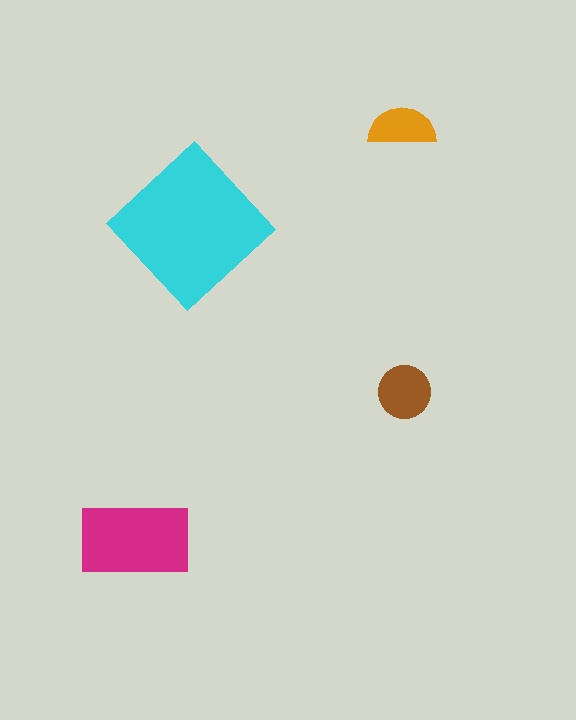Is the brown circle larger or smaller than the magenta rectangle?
Smaller.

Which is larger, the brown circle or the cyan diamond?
The cyan diamond.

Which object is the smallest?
The orange semicircle.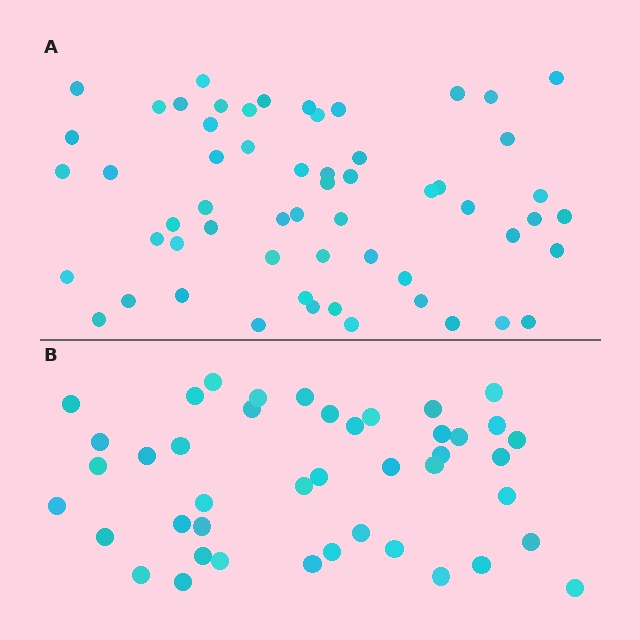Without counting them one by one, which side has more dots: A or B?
Region A (the top region) has more dots.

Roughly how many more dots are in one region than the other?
Region A has approximately 15 more dots than region B.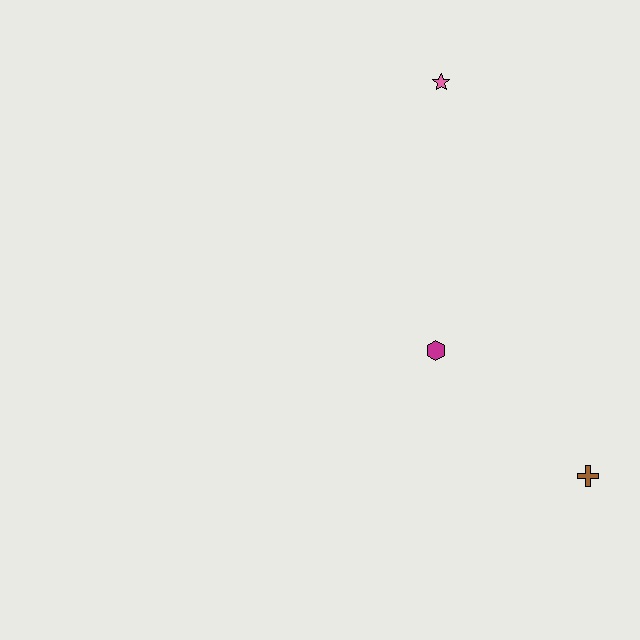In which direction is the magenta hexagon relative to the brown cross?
The magenta hexagon is to the left of the brown cross.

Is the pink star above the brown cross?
Yes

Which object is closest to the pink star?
The magenta hexagon is closest to the pink star.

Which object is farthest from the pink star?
The brown cross is farthest from the pink star.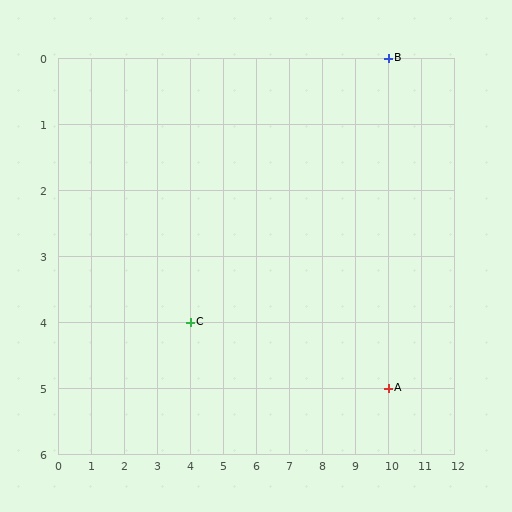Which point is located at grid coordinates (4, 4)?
Point C is at (4, 4).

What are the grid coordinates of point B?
Point B is at grid coordinates (10, 0).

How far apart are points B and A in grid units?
Points B and A are 5 rows apart.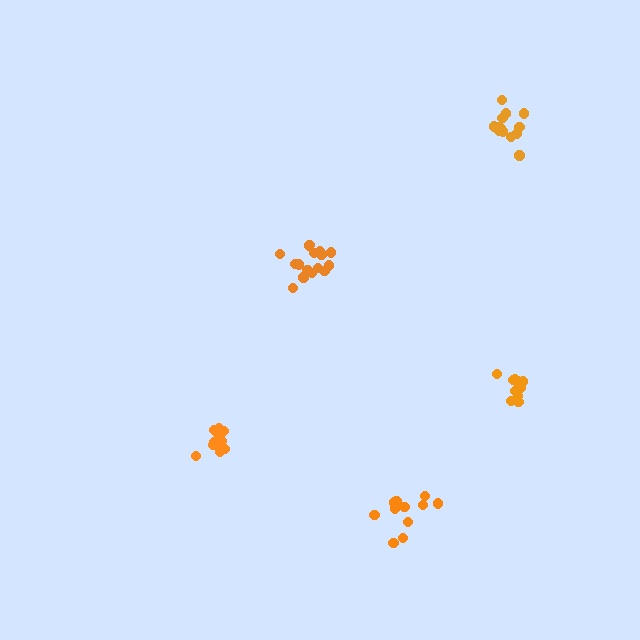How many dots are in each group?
Group 1: 11 dots, Group 2: 16 dots, Group 3: 14 dots, Group 4: 11 dots, Group 5: 13 dots (65 total).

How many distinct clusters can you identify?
There are 5 distinct clusters.